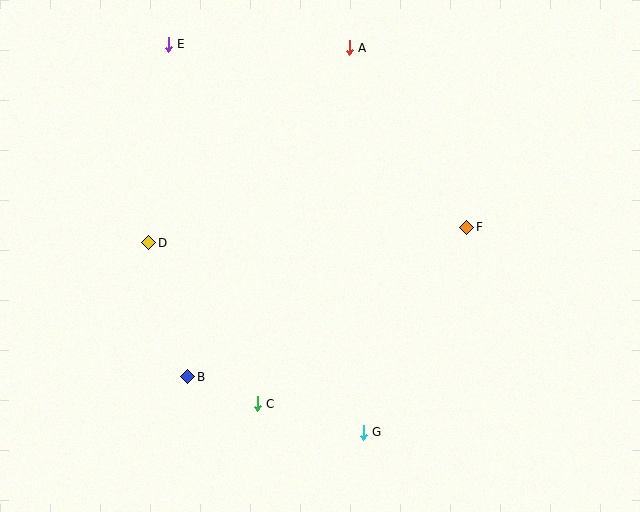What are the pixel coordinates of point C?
Point C is at (257, 404).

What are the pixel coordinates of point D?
Point D is at (149, 243).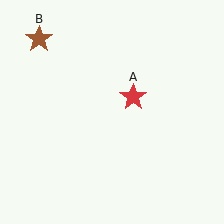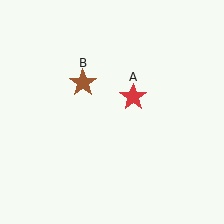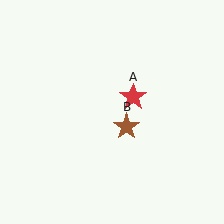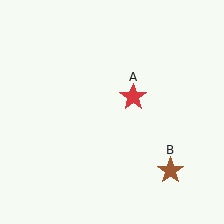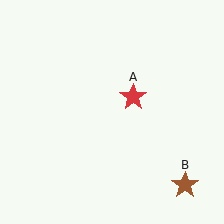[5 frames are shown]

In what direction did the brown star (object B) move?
The brown star (object B) moved down and to the right.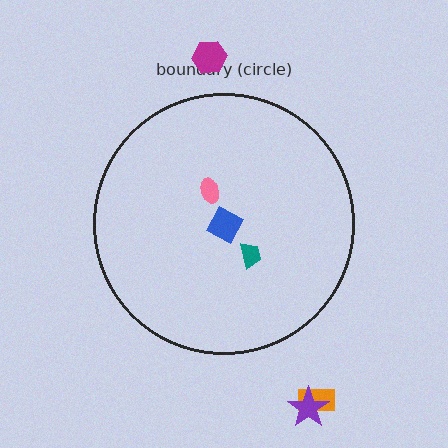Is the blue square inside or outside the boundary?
Inside.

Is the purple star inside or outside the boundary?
Outside.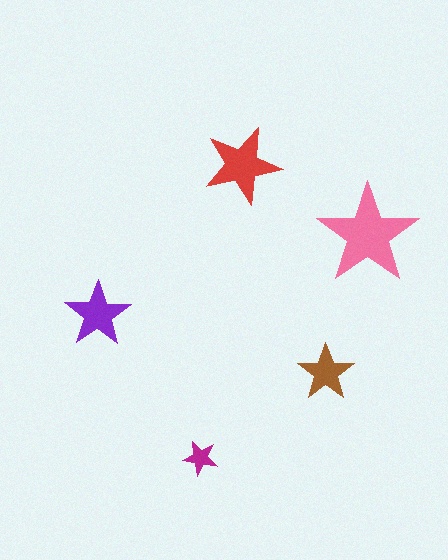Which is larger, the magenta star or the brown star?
The brown one.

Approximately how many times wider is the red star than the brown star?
About 1.5 times wider.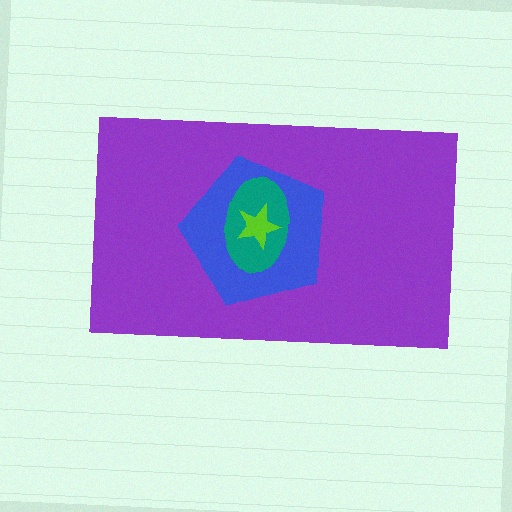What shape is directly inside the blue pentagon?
The teal ellipse.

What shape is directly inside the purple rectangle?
The blue pentagon.